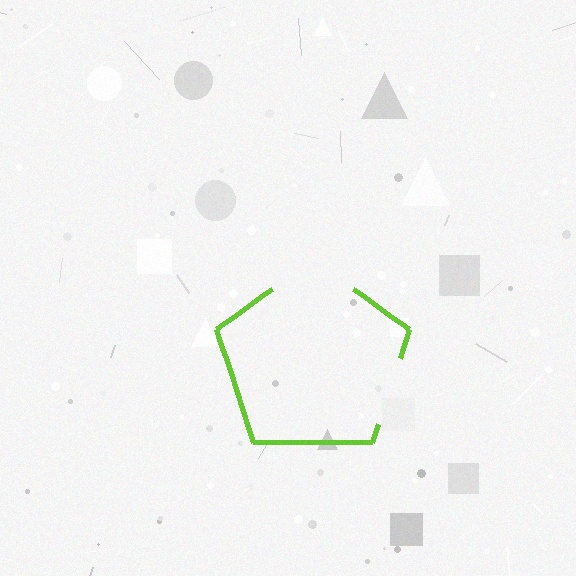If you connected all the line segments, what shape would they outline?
They would outline a pentagon.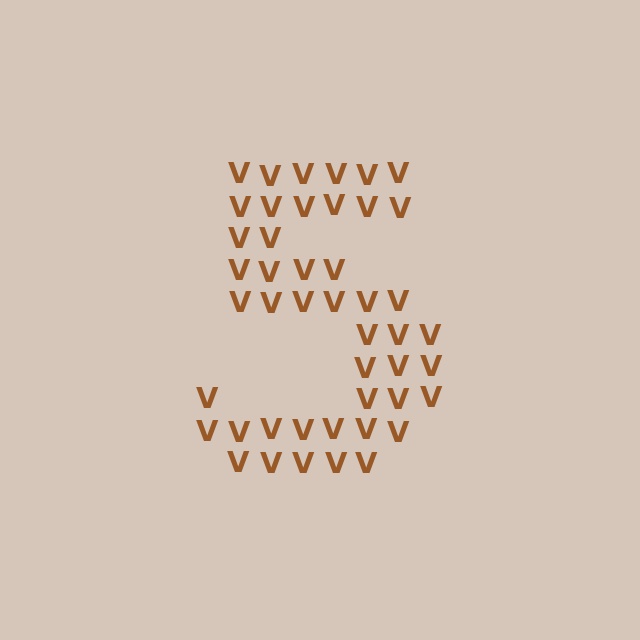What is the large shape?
The large shape is the digit 5.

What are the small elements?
The small elements are letter V's.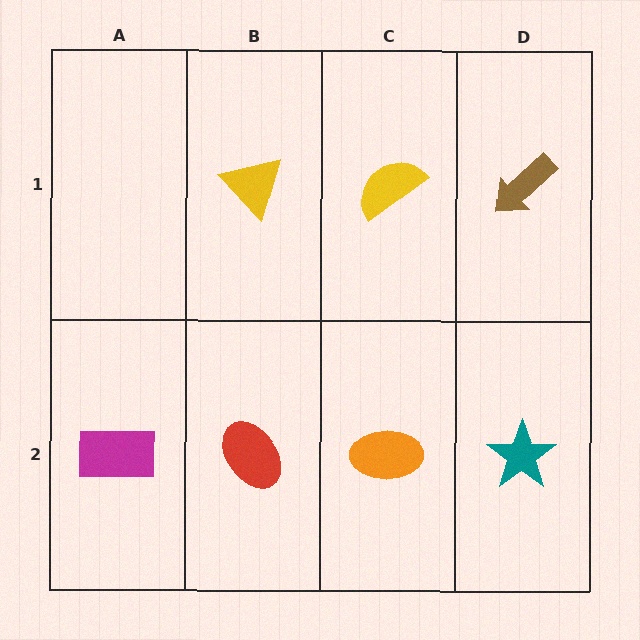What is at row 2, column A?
A magenta rectangle.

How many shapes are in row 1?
3 shapes.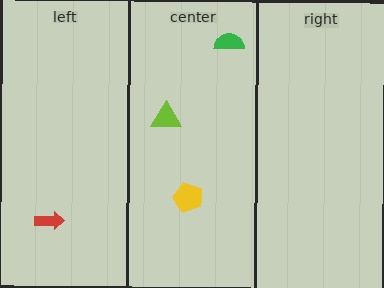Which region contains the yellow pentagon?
The center region.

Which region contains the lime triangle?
The center region.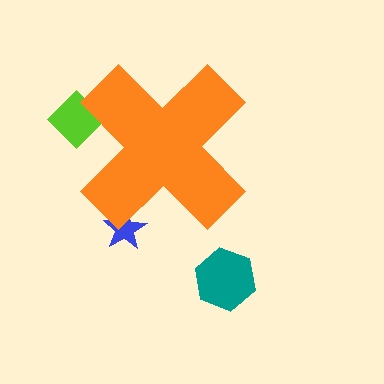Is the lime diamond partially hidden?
Yes, the lime diamond is partially hidden behind the orange cross.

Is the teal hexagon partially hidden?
No, the teal hexagon is fully visible.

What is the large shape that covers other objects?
An orange cross.